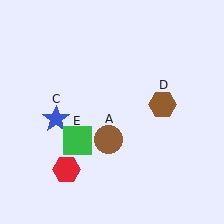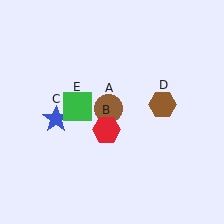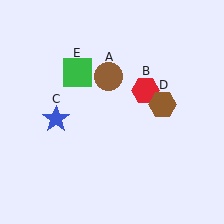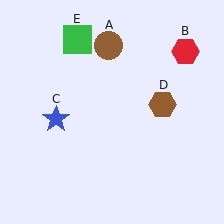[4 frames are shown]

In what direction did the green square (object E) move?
The green square (object E) moved up.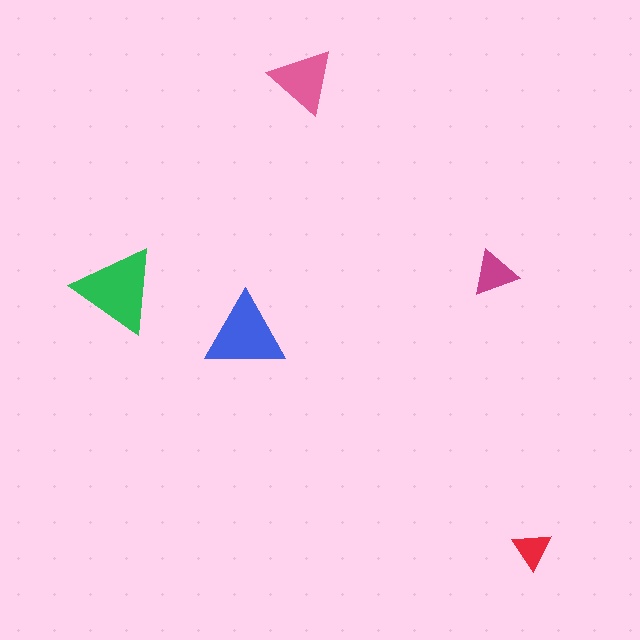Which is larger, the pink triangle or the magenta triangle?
The pink one.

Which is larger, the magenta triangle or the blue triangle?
The blue one.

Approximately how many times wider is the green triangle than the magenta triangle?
About 2 times wider.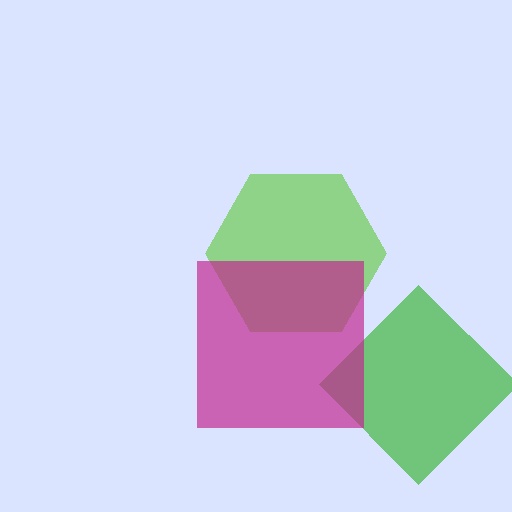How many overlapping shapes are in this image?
There are 3 overlapping shapes in the image.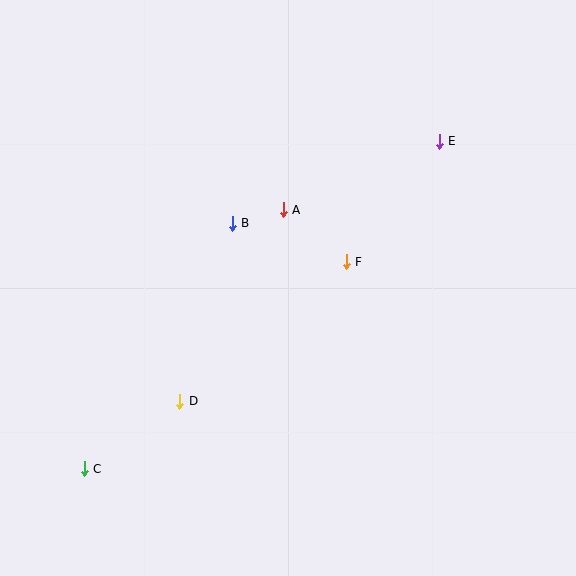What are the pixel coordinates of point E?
Point E is at (439, 141).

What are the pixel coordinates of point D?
Point D is at (180, 401).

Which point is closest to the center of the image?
Point F at (346, 262) is closest to the center.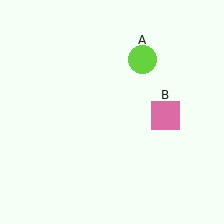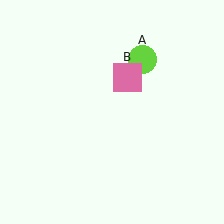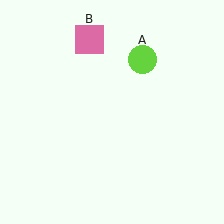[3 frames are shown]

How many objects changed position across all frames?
1 object changed position: pink square (object B).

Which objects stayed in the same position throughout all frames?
Lime circle (object A) remained stationary.